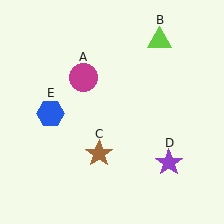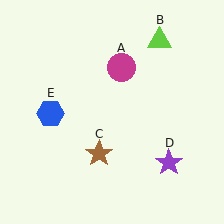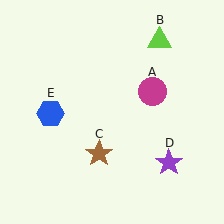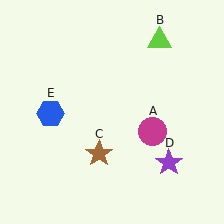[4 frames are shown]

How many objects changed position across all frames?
1 object changed position: magenta circle (object A).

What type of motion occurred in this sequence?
The magenta circle (object A) rotated clockwise around the center of the scene.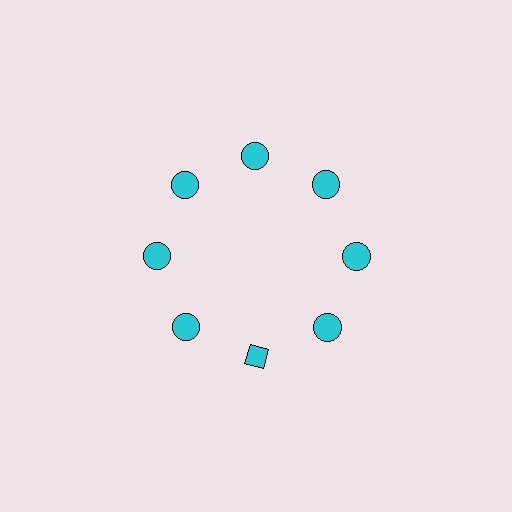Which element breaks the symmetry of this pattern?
The cyan diamond at roughly the 6 o'clock position breaks the symmetry. All other shapes are cyan circles.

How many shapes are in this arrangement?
There are 8 shapes arranged in a ring pattern.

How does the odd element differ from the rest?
It has a different shape: diamond instead of circle.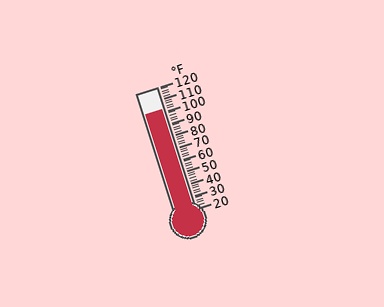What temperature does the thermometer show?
The thermometer shows approximately 102°F.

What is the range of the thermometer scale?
The thermometer scale ranges from 20°F to 120°F.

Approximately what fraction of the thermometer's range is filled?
The thermometer is filled to approximately 80% of its range.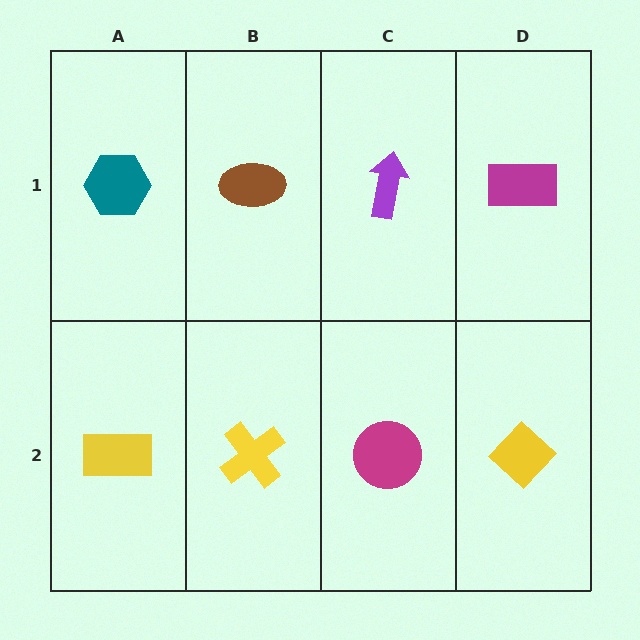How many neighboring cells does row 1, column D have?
2.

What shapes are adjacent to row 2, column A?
A teal hexagon (row 1, column A), a yellow cross (row 2, column B).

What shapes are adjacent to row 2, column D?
A magenta rectangle (row 1, column D), a magenta circle (row 2, column C).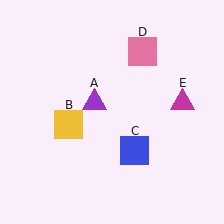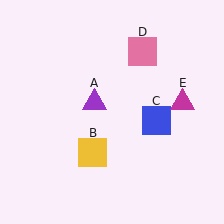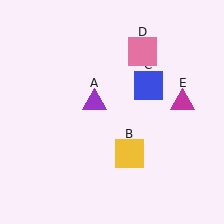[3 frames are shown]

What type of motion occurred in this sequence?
The yellow square (object B), blue square (object C) rotated counterclockwise around the center of the scene.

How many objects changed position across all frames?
2 objects changed position: yellow square (object B), blue square (object C).